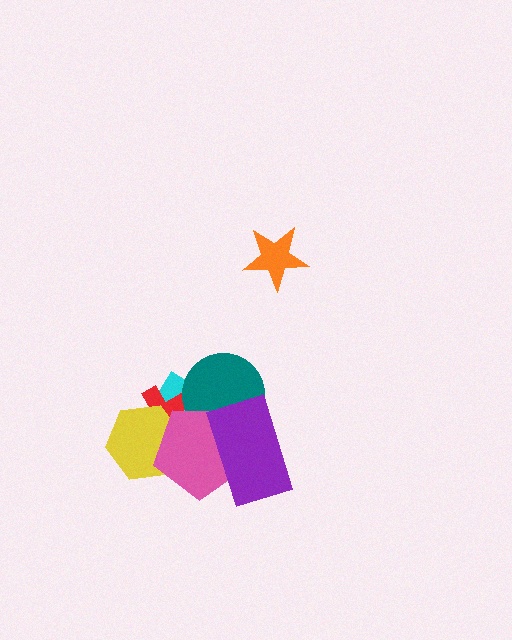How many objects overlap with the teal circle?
3 objects overlap with the teal circle.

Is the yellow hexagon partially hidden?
Yes, it is partially covered by another shape.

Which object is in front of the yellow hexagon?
The pink pentagon is in front of the yellow hexagon.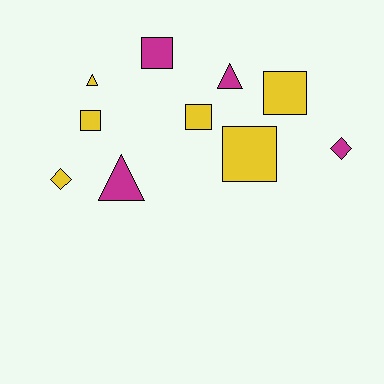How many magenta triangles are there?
There are 2 magenta triangles.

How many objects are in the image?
There are 10 objects.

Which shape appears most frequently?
Square, with 5 objects.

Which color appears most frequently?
Yellow, with 6 objects.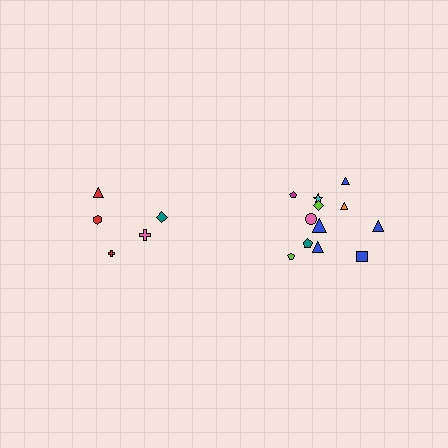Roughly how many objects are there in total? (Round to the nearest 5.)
Roughly 15 objects in total.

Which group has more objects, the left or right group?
The right group.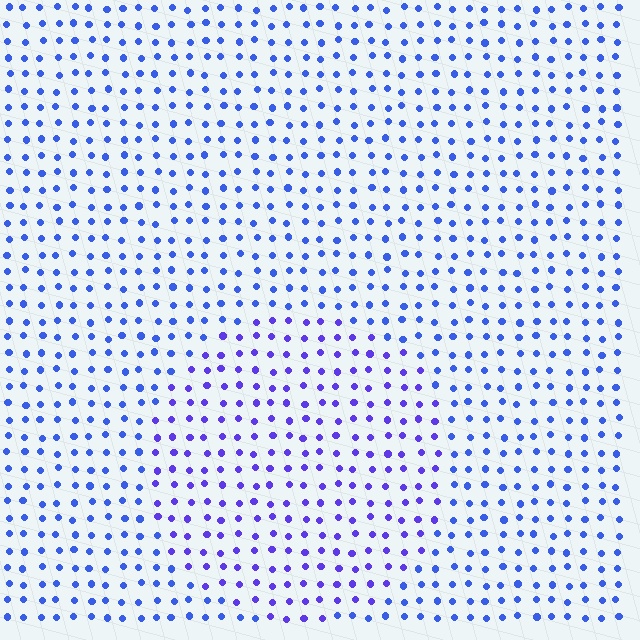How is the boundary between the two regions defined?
The boundary is defined purely by a slight shift in hue (about 26 degrees). Spacing, size, and orientation are identical on both sides.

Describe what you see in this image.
The image is filled with small blue elements in a uniform arrangement. A circle-shaped region is visible where the elements are tinted to a slightly different hue, forming a subtle color boundary.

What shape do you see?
I see a circle.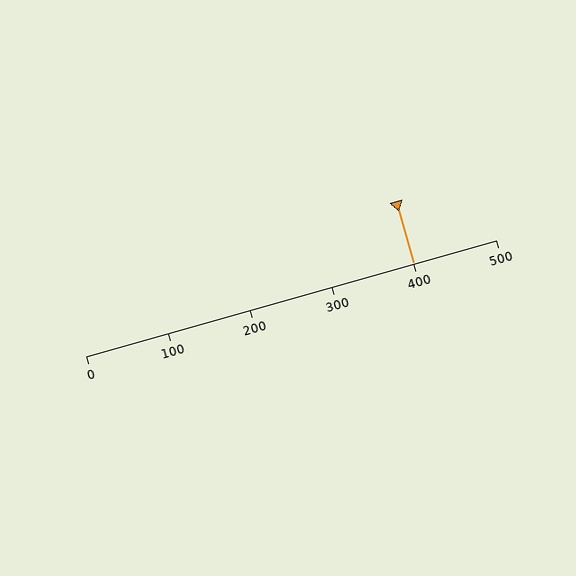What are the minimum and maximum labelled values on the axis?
The axis runs from 0 to 500.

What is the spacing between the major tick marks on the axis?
The major ticks are spaced 100 apart.